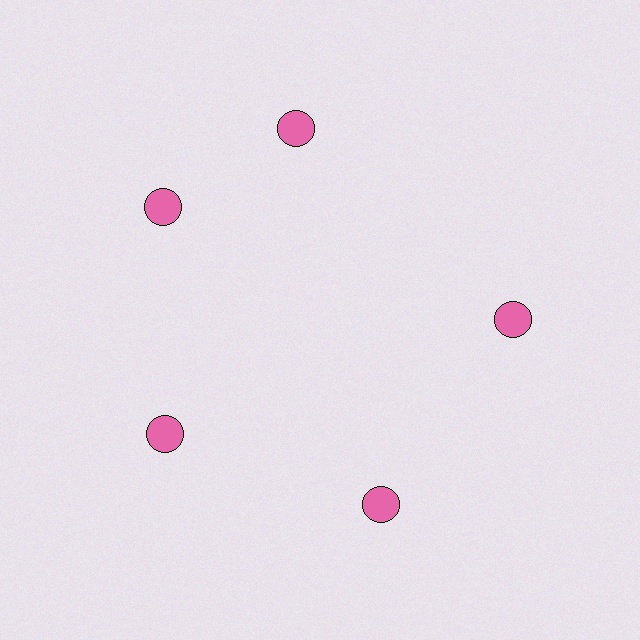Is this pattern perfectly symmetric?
No. The 5 pink circles are arranged in a ring, but one element near the 1 o'clock position is rotated out of alignment along the ring, breaking the 5-fold rotational symmetry.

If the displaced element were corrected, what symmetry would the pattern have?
It would have 5-fold rotational symmetry — the pattern would map onto itself every 72 degrees.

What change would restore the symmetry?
The symmetry would be restored by rotating it back into even spacing with its neighbors so that all 5 circles sit at equal angles and equal distance from the center.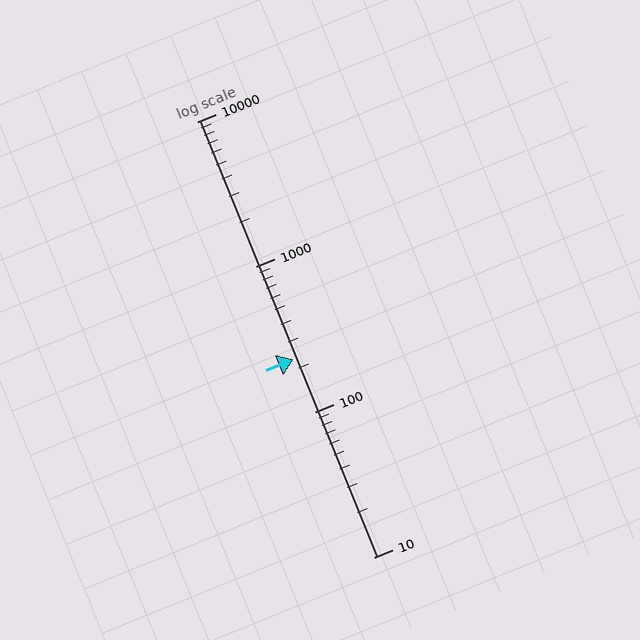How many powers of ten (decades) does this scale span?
The scale spans 3 decades, from 10 to 10000.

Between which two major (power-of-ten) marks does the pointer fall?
The pointer is between 100 and 1000.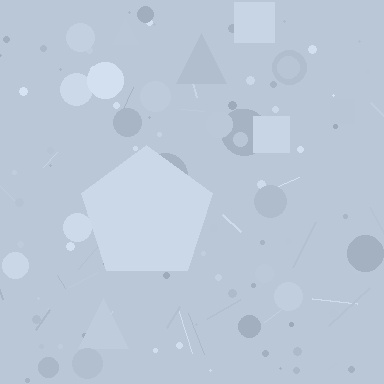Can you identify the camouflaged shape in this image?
The camouflaged shape is a pentagon.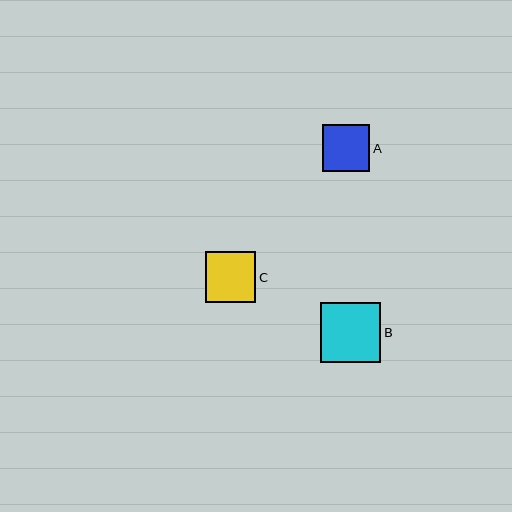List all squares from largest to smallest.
From largest to smallest: B, C, A.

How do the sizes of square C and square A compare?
Square C and square A are approximately the same size.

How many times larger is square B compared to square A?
Square B is approximately 1.3 times the size of square A.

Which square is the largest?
Square B is the largest with a size of approximately 60 pixels.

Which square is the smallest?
Square A is the smallest with a size of approximately 47 pixels.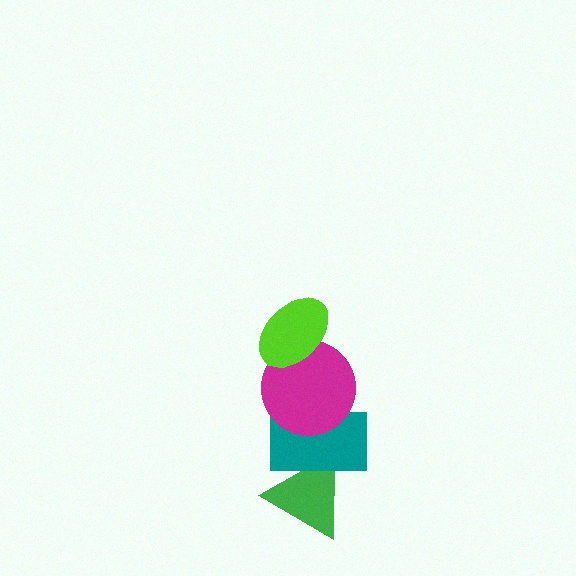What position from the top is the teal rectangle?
The teal rectangle is 3rd from the top.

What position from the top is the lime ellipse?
The lime ellipse is 1st from the top.